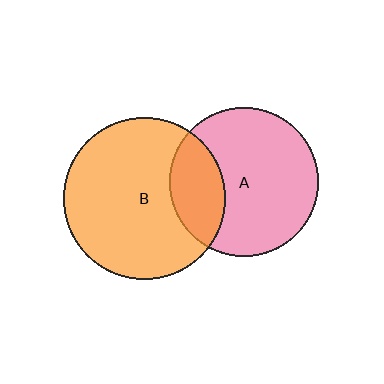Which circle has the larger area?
Circle B (orange).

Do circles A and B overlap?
Yes.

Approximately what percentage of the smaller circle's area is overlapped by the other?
Approximately 25%.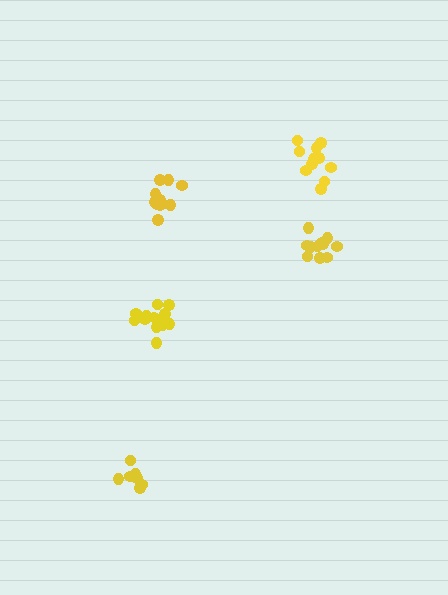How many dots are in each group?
Group 1: 13 dots, Group 2: 11 dots, Group 3: 11 dots, Group 4: 11 dots, Group 5: 7 dots (53 total).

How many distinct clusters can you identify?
There are 5 distinct clusters.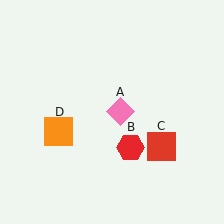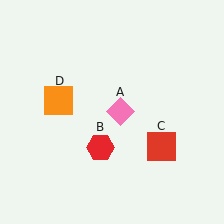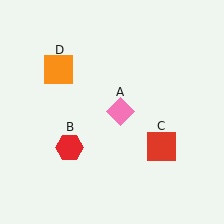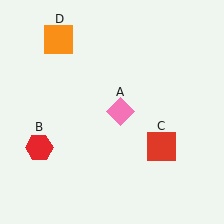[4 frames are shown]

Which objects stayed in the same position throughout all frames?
Pink diamond (object A) and red square (object C) remained stationary.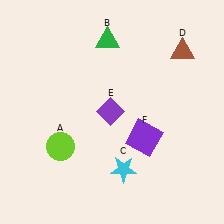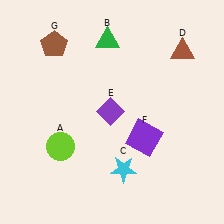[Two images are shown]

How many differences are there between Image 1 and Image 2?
There is 1 difference between the two images.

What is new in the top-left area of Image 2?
A brown pentagon (G) was added in the top-left area of Image 2.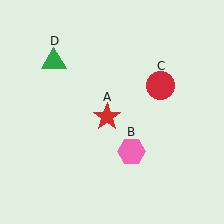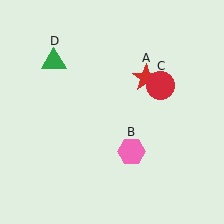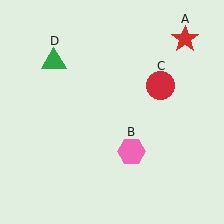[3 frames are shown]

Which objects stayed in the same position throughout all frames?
Pink hexagon (object B) and red circle (object C) and green triangle (object D) remained stationary.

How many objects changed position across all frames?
1 object changed position: red star (object A).